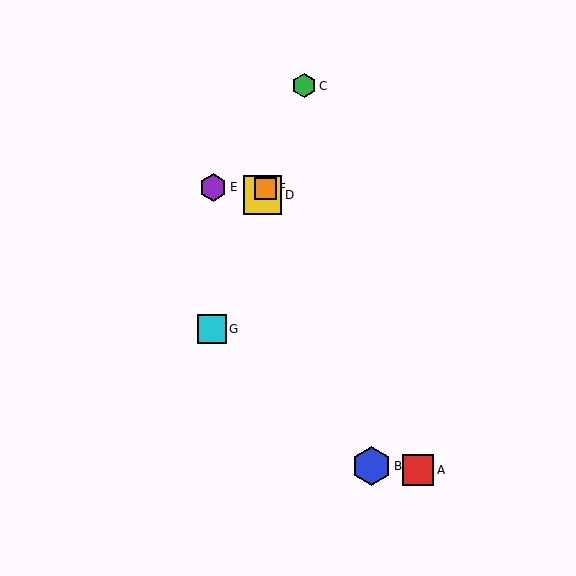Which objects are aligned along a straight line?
Objects C, D, F, G are aligned along a straight line.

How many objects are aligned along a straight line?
4 objects (C, D, F, G) are aligned along a straight line.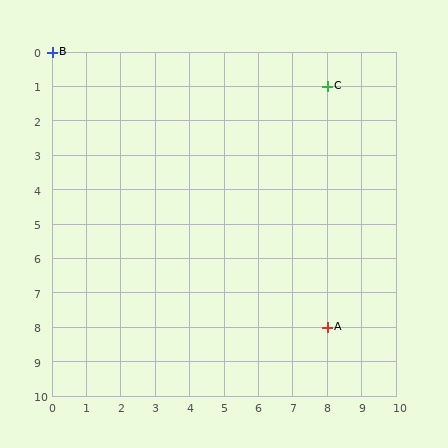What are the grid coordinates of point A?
Point A is at grid coordinates (8, 8).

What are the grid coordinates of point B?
Point B is at grid coordinates (0, 0).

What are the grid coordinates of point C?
Point C is at grid coordinates (8, 1).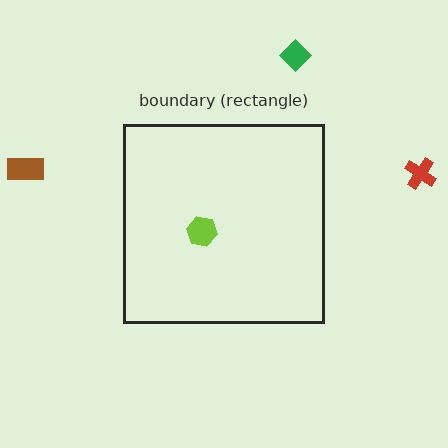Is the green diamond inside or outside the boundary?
Outside.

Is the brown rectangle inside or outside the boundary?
Outside.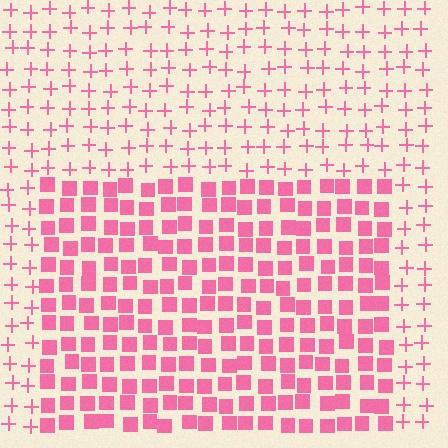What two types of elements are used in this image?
The image uses squares inside the rectangle region and plus signs outside it.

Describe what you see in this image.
The image is filled with small pink elements arranged in a uniform grid. A rectangle-shaped region contains squares, while the surrounding area contains plus signs. The boundary is defined purely by the change in element shape.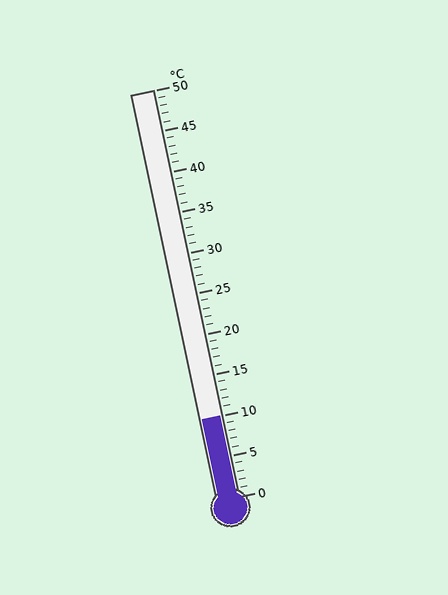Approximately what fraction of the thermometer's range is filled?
The thermometer is filled to approximately 20% of its range.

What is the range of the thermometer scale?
The thermometer scale ranges from 0°C to 50°C.